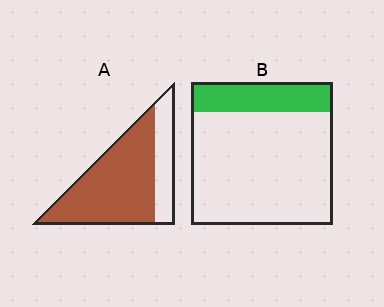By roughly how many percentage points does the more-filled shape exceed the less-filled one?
By roughly 55 percentage points (A over B).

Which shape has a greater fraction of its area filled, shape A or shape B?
Shape A.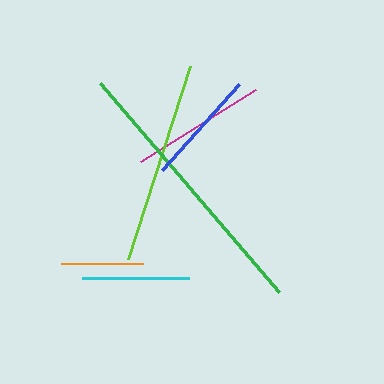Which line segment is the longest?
The green line is the longest at approximately 275 pixels.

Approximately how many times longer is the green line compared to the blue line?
The green line is approximately 2.4 times the length of the blue line.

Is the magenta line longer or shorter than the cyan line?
The magenta line is longer than the cyan line.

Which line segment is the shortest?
The orange line is the shortest at approximately 82 pixels.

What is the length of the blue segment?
The blue segment is approximately 115 pixels long.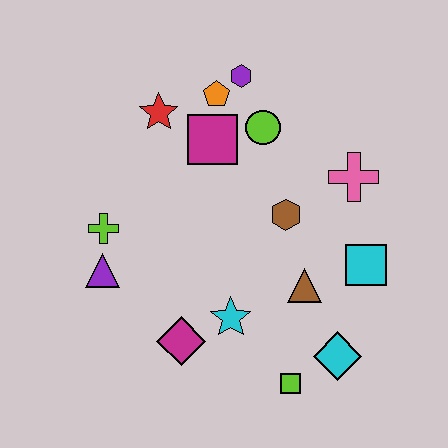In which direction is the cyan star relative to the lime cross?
The cyan star is to the right of the lime cross.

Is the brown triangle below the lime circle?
Yes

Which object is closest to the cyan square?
The brown triangle is closest to the cyan square.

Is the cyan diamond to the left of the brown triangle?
No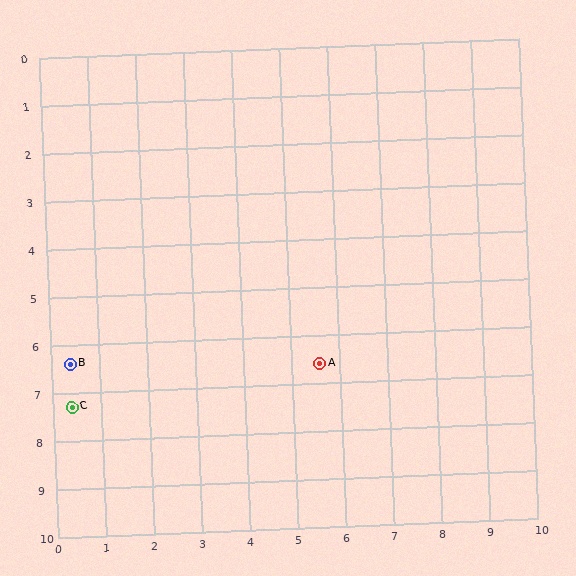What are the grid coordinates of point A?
Point A is at approximately (5.6, 6.6).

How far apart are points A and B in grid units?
Points A and B are about 5.2 grid units apart.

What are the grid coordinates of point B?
Point B is at approximately (0.4, 6.4).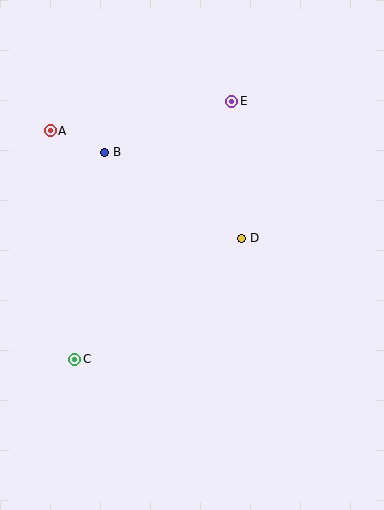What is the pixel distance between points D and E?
The distance between D and E is 137 pixels.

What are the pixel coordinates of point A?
Point A is at (50, 131).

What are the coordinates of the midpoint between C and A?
The midpoint between C and A is at (62, 245).